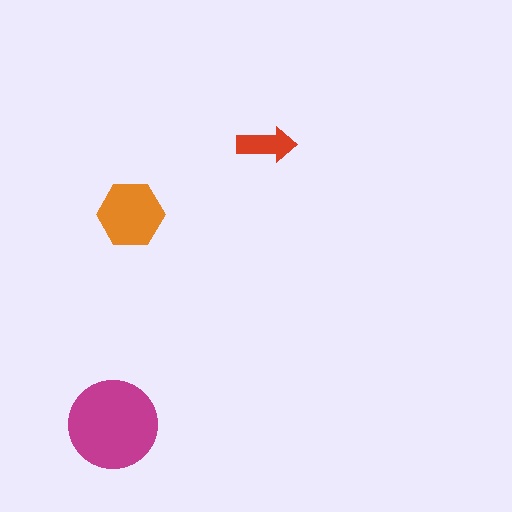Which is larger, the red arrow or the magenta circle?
The magenta circle.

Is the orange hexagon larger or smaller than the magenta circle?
Smaller.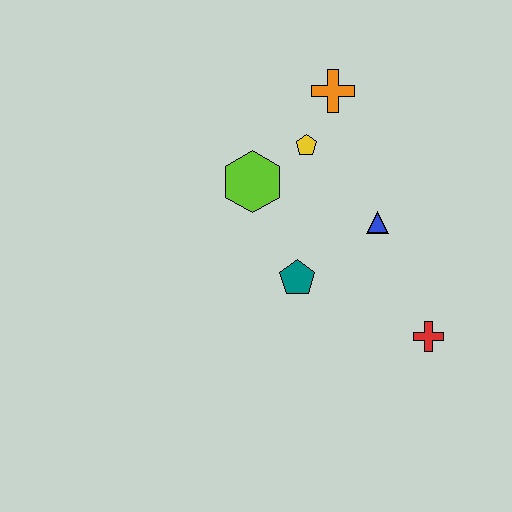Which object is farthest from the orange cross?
The red cross is farthest from the orange cross.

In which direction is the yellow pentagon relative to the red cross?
The yellow pentagon is above the red cross.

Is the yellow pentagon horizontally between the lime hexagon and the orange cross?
Yes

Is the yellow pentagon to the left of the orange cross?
Yes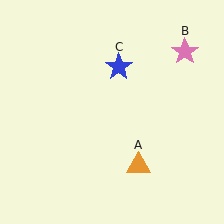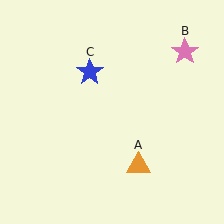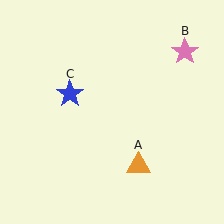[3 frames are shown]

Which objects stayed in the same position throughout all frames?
Orange triangle (object A) and pink star (object B) remained stationary.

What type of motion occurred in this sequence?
The blue star (object C) rotated counterclockwise around the center of the scene.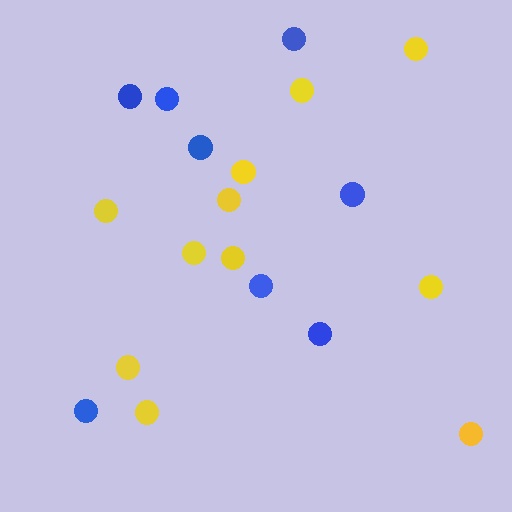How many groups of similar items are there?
There are 2 groups: one group of yellow circles (11) and one group of blue circles (8).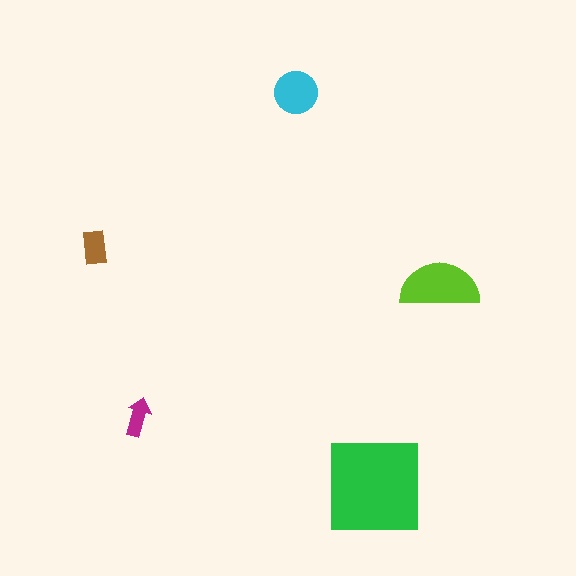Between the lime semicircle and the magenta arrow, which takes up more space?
The lime semicircle.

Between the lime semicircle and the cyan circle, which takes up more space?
The lime semicircle.